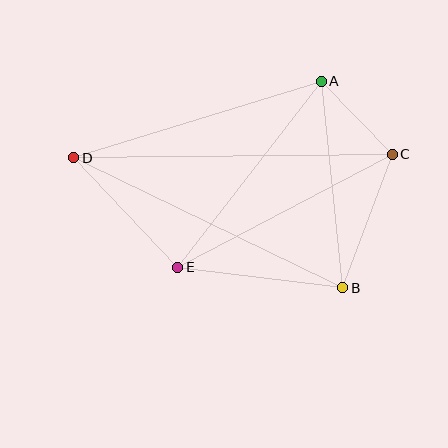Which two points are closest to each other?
Points A and C are closest to each other.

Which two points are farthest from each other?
Points C and D are farthest from each other.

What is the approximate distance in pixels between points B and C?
The distance between B and C is approximately 142 pixels.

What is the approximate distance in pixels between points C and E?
The distance between C and E is approximately 243 pixels.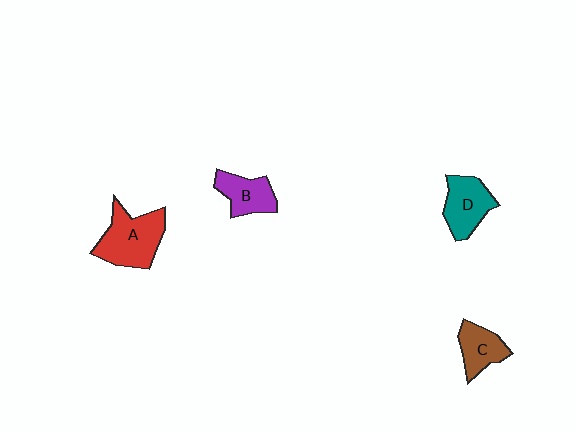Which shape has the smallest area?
Shape C (brown).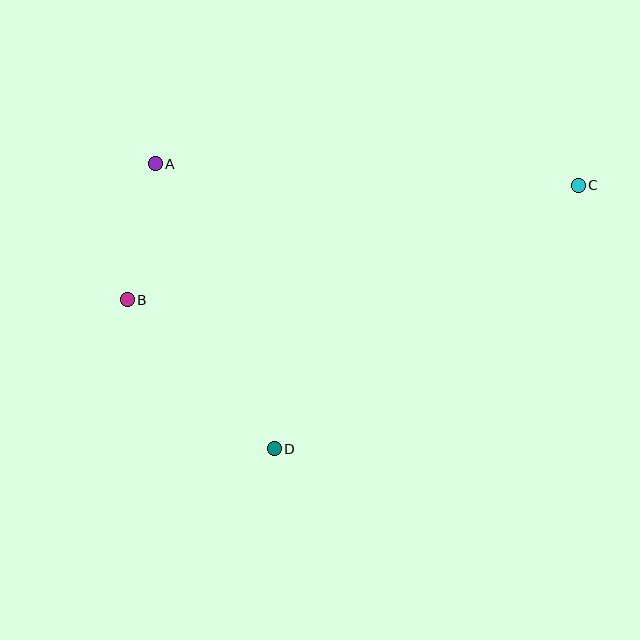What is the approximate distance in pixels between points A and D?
The distance between A and D is approximately 309 pixels.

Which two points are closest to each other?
Points A and B are closest to each other.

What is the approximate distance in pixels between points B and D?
The distance between B and D is approximately 210 pixels.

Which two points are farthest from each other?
Points B and C are farthest from each other.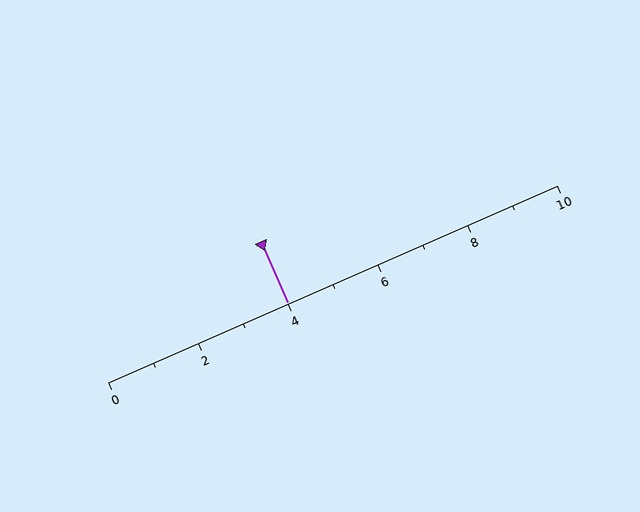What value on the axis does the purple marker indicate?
The marker indicates approximately 4.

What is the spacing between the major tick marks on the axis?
The major ticks are spaced 2 apart.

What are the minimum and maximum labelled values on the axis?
The axis runs from 0 to 10.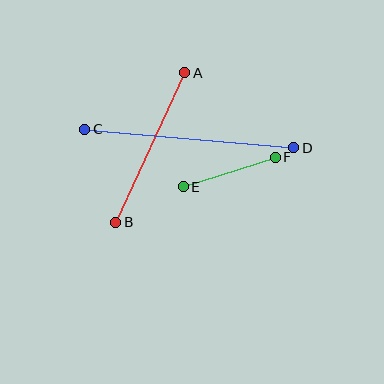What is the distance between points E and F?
The distance is approximately 96 pixels.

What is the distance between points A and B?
The distance is approximately 165 pixels.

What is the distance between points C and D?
The distance is approximately 210 pixels.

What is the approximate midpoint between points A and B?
The midpoint is at approximately (150, 148) pixels.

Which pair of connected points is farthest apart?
Points C and D are farthest apart.